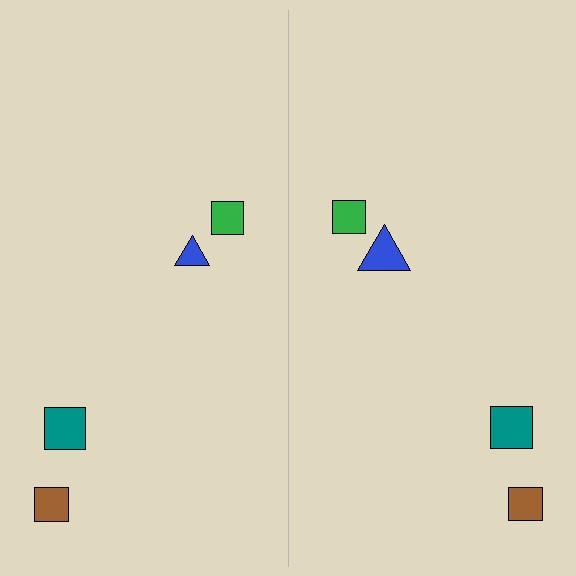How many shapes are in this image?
There are 8 shapes in this image.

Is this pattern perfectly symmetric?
No, the pattern is not perfectly symmetric. The blue triangle on the right side has a different size than its mirror counterpart.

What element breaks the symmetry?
The blue triangle on the right side has a different size than its mirror counterpart.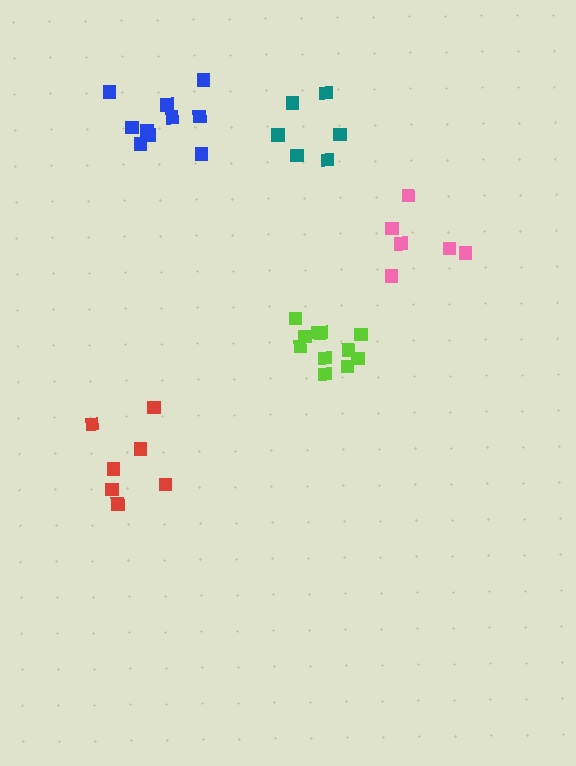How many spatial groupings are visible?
There are 5 spatial groupings.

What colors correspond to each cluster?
The clusters are colored: blue, lime, pink, red, teal.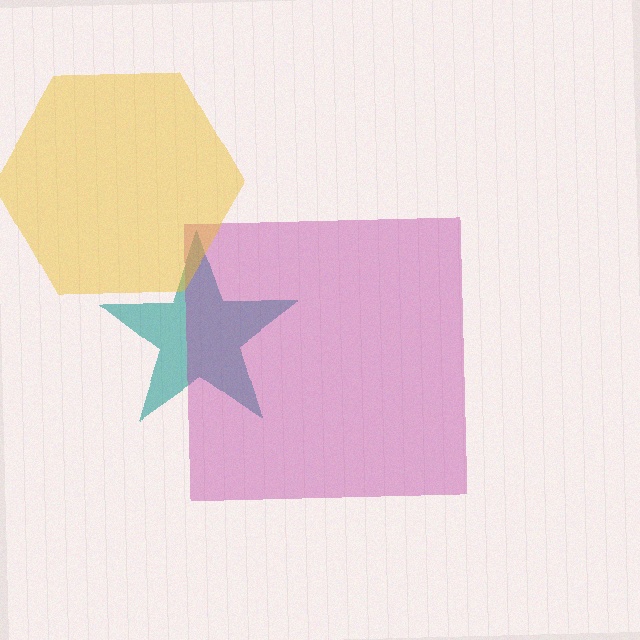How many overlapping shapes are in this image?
There are 3 overlapping shapes in the image.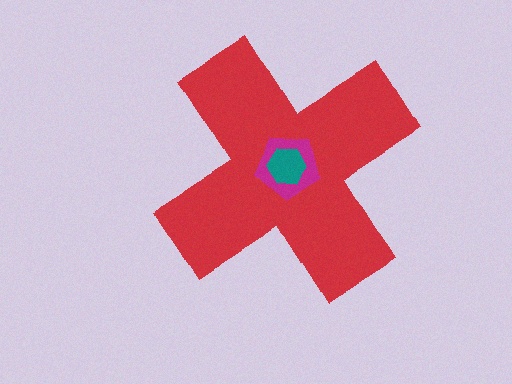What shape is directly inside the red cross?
The magenta pentagon.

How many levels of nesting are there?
3.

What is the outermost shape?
The red cross.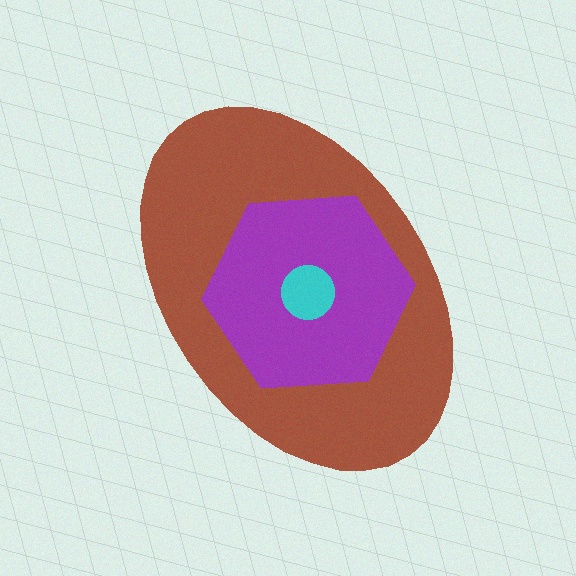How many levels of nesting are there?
3.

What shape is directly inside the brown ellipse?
The purple hexagon.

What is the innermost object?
The cyan circle.